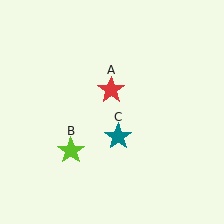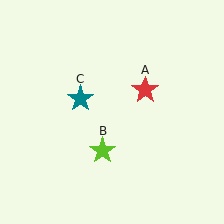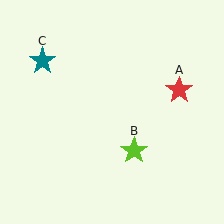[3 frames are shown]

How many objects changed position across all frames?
3 objects changed position: red star (object A), lime star (object B), teal star (object C).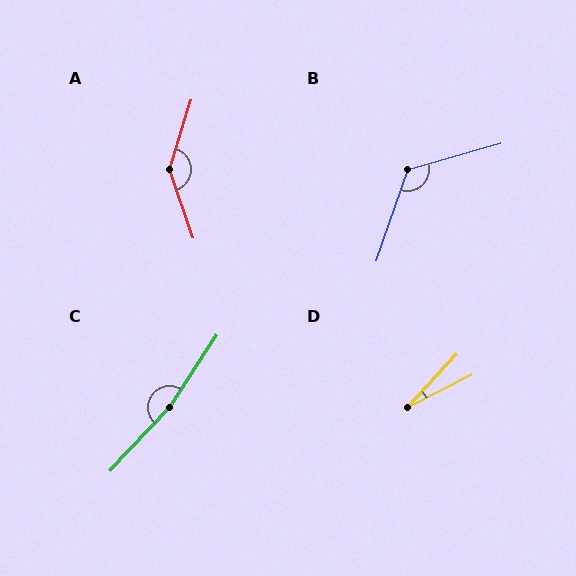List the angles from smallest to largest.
D (20°), B (125°), A (144°), C (170°).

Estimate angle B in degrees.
Approximately 125 degrees.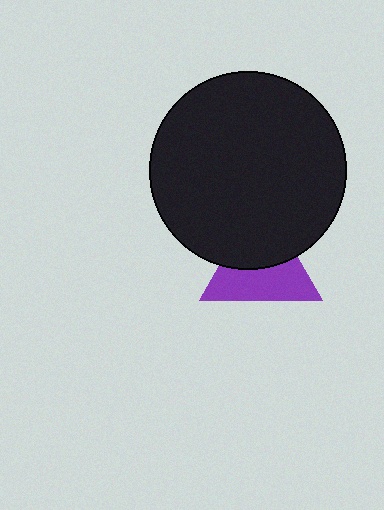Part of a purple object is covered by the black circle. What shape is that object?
It is a triangle.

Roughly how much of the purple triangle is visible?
About half of it is visible (roughly 54%).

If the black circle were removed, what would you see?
You would see the complete purple triangle.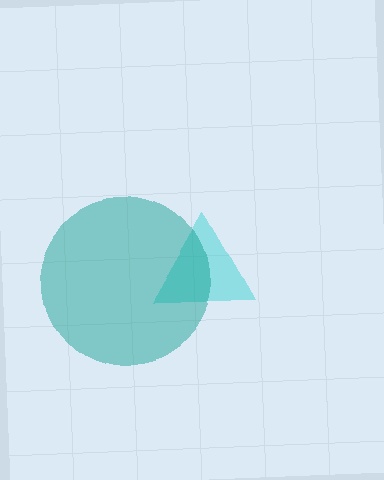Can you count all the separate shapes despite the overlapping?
Yes, there are 2 separate shapes.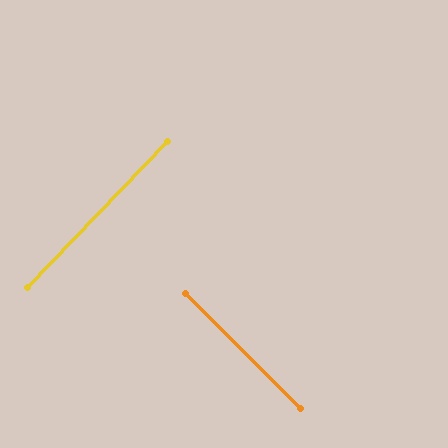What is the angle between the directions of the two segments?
Approximately 89 degrees.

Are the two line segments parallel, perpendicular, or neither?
Perpendicular — they meet at approximately 89°.